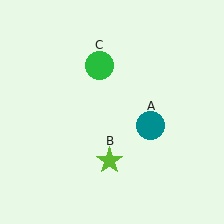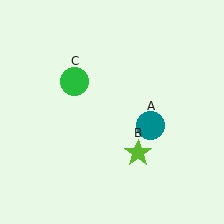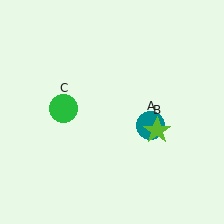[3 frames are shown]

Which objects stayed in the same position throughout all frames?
Teal circle (object A) remained stationary.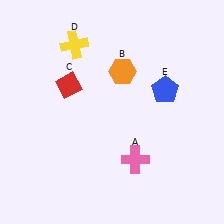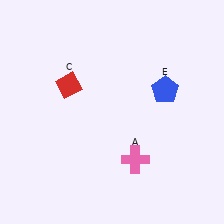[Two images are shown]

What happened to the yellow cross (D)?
The yellow cross (D) was removed in Image 2. It was in the top-left area of Image 1.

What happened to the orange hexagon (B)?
The orange hexagon (B) was removed in Image 2. It was in the top-right area of Image 1.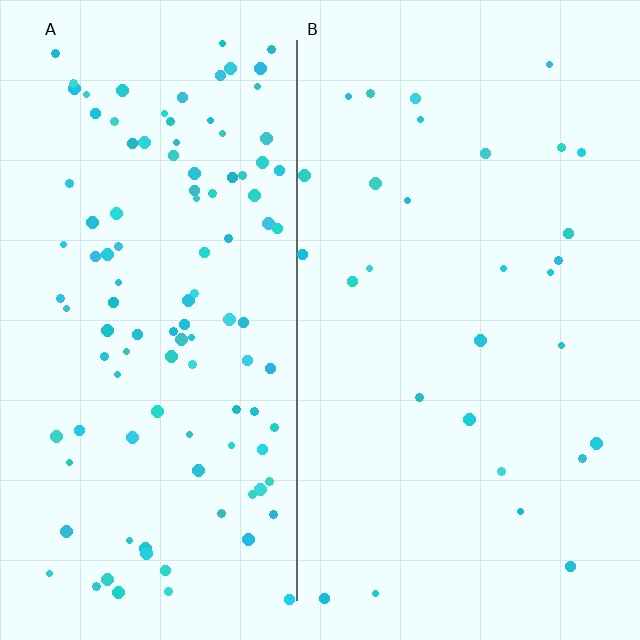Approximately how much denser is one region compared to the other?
Approximately 3.8× — region A over region B.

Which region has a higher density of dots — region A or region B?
A (the left).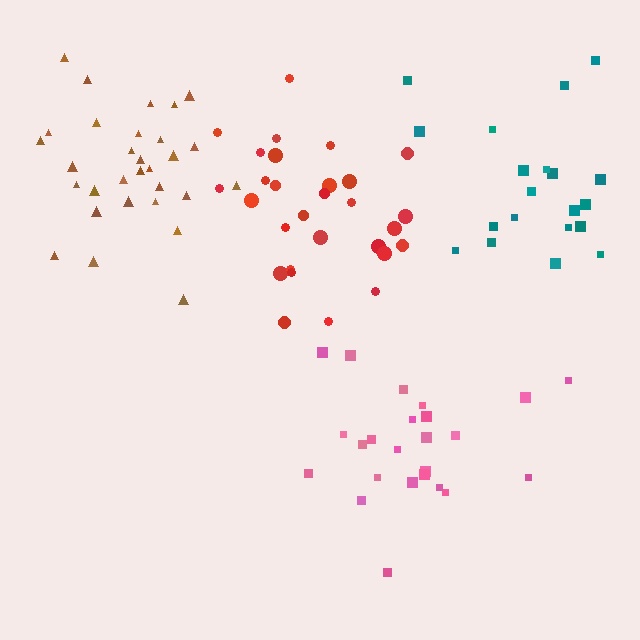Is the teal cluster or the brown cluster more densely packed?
Brown.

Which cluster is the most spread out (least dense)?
Teal.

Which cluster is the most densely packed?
Brown.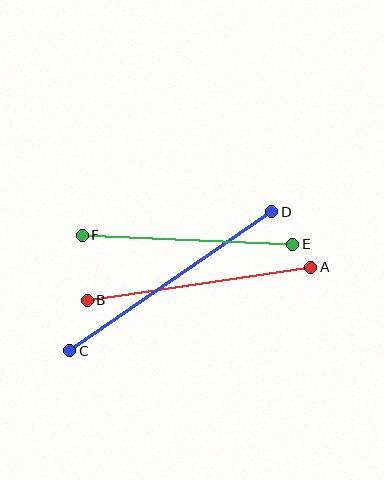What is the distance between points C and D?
The distance is approximately 246 pixels.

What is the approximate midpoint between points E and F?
The midpoint is at approximately (188, 240) pixels.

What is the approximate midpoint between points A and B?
The midpoint is at approximately (199, 284) pixels.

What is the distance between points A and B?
The distance is approximately 226 pixels.